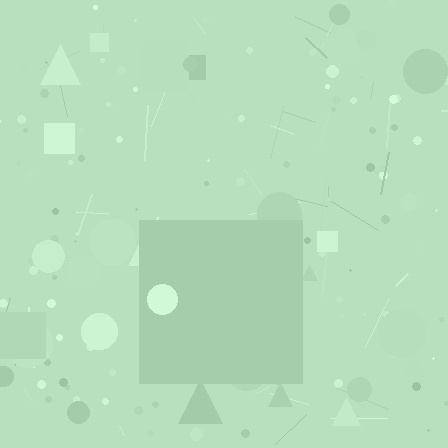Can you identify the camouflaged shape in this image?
The camouflaged shape is a square.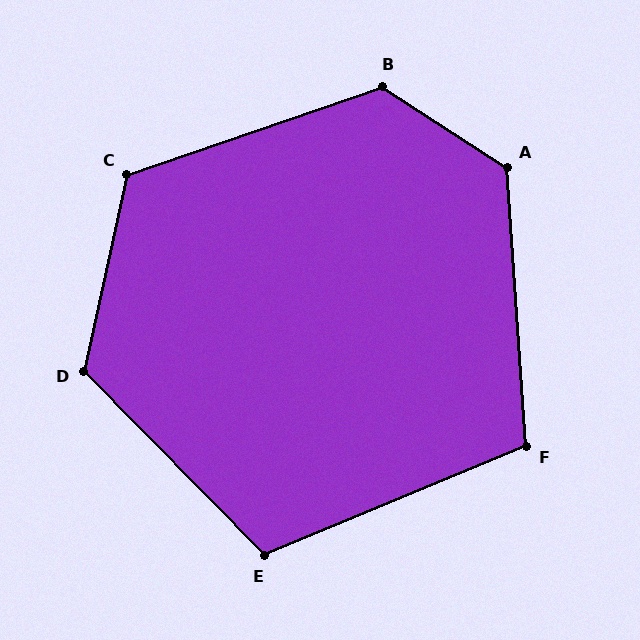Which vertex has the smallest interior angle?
F, at approximately 109 degrees.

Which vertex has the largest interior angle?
B, at approximately 128 degrees.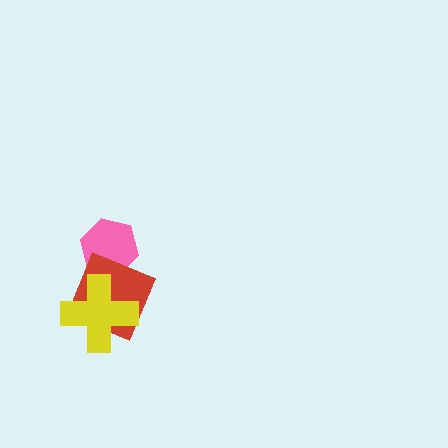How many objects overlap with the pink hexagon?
1 object overlaps with the pink hexagon.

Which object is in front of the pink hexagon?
The red diamond is in front of the pink hexagon.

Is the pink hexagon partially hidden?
Yes, it is partially covered by another shape.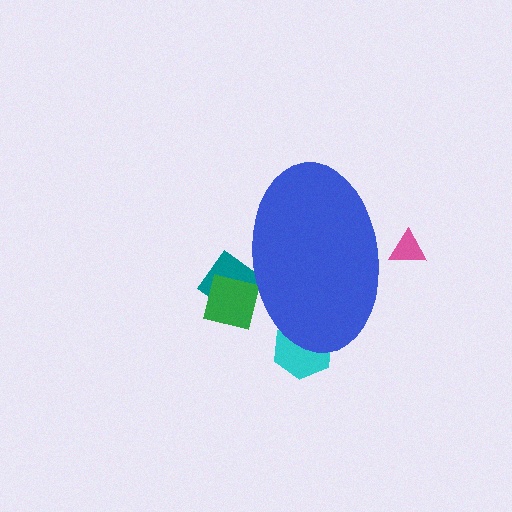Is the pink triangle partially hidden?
Yes, the pink triangle is partially hidden behind the blue ellipse.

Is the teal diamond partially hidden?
Yes, the teal diamond is partially hidden behind the blue ellipse.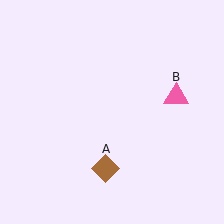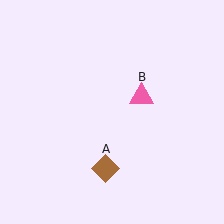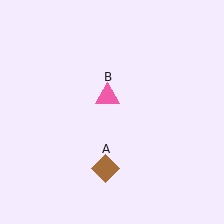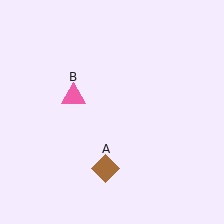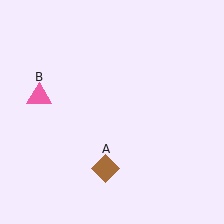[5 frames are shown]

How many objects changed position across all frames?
1 object changed position: pink triangle (object B).